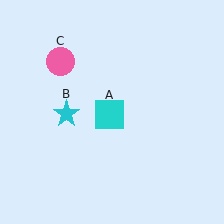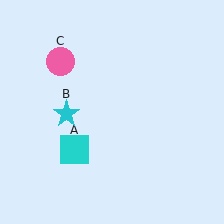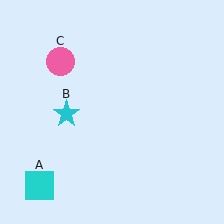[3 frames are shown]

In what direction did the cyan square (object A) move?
The cyan square (object A) moved down and to the left.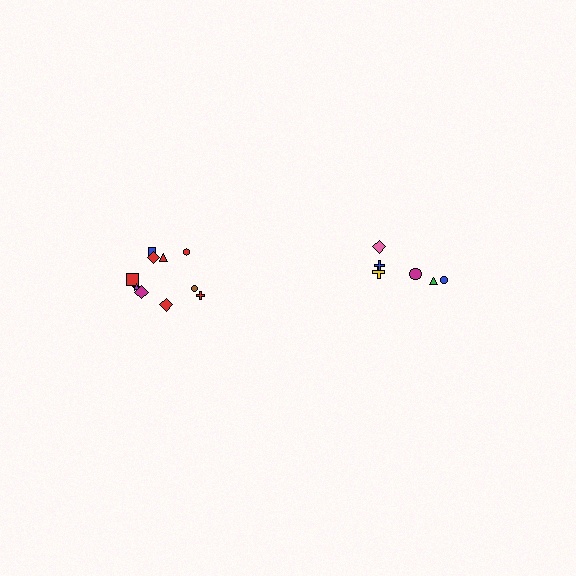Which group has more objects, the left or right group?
The left group.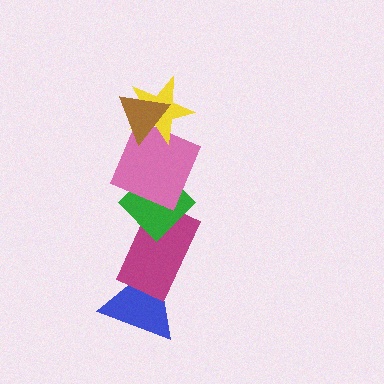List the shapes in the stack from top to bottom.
From top to bottom: the brown triangle, the yellow star, the pink square, the green diamond, the magenta rectangle, the blue triangle.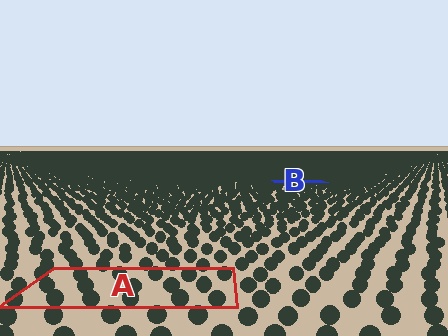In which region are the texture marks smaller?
The texture marks are smaller in region B, because it is farther away.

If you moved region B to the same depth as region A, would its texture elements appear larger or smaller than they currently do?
They would appear larger. At a closer depth, the same texture elements are projected at a bigger on-screen size.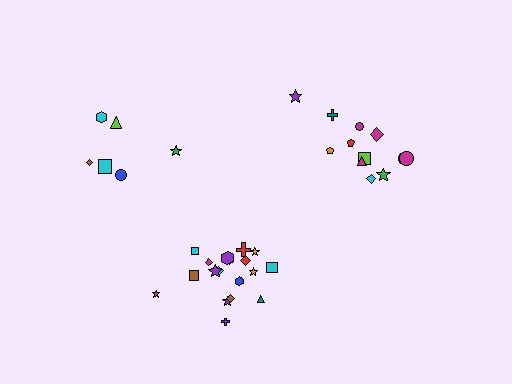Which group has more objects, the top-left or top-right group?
The top-right group.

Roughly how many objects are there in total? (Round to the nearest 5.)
Roughly 35 objects in total.